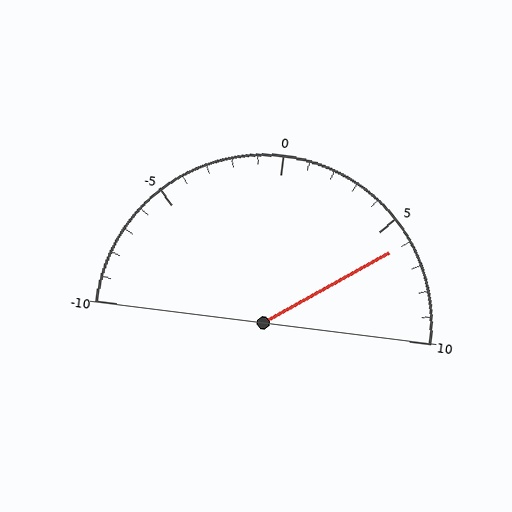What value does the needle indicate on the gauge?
The needle indicates approximately 6.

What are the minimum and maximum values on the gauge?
The gauge ranges from -10 to 10.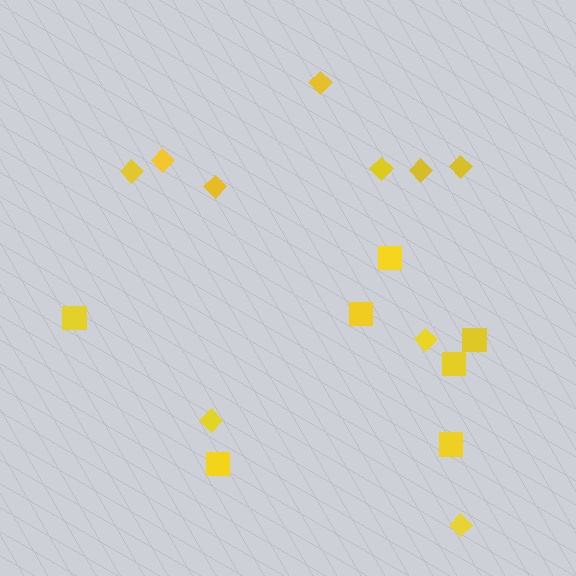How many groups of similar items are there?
There are 2 groups: one group of squares (7) and one group of diamonds (10).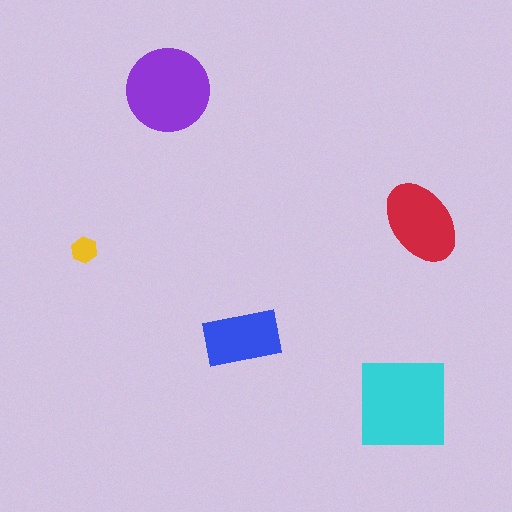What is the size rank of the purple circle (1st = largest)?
2nd.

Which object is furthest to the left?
The yellow hexagon is leftmost.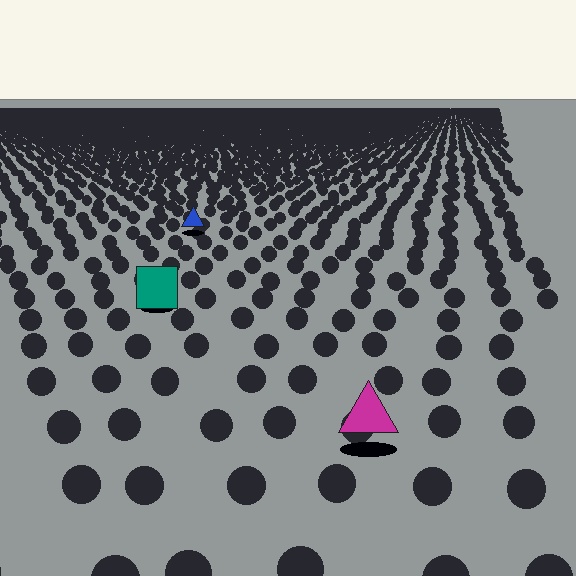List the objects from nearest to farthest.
From nearest to farthest: the magenta triangle, the teal square, the blue triangle.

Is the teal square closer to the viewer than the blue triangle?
Yes. The teal square is closer — you can tell from the texture gradient: the ground texture is coarser near it.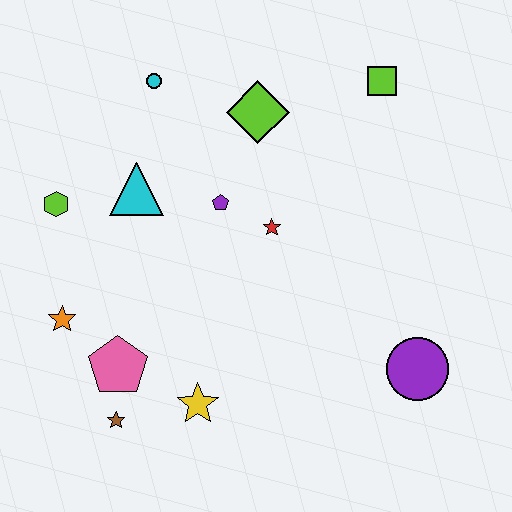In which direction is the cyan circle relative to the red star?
The cyan circle is above the red star.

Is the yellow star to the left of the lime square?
Yes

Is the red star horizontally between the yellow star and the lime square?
Yes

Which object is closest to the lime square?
The lime diamond is closest to the lime square.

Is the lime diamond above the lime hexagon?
Yes